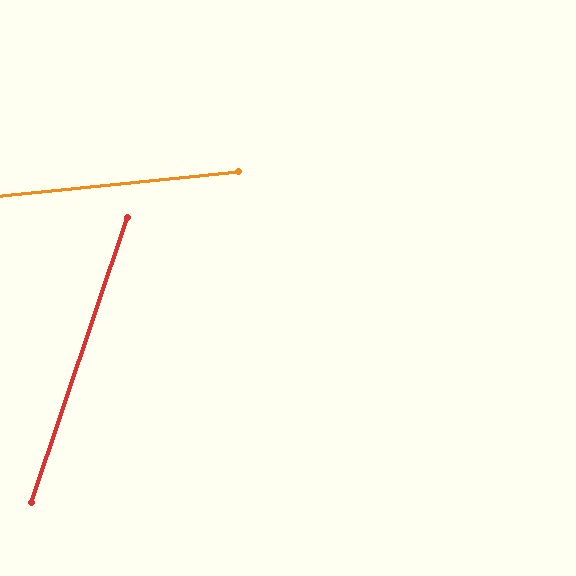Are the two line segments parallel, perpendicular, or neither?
Neither parallel nor perpendicular — they differ by about 66°.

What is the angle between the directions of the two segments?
Approximately 66 degrees.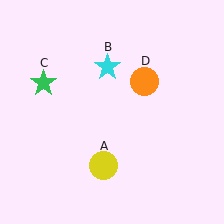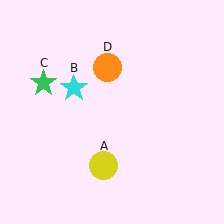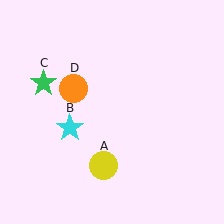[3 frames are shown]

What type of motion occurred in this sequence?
The cyan star (object B), orange circle (object D) rotated counterclockwise around the center of the scene.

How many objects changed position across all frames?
2 objects changed position: cyan star (object B), orange circle (object D).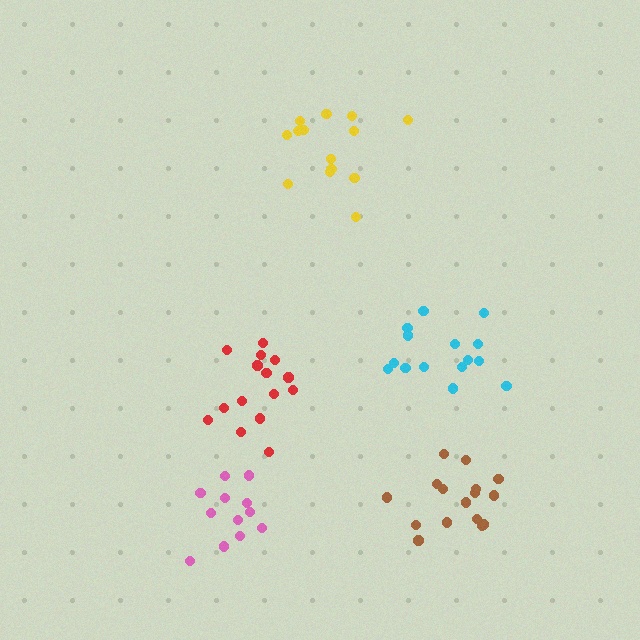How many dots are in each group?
Group 1: 15 dots, Group 2: 15 dots, Group 3: 14 dots, Group 4: 16 dots, Group 5: 12 dots (72 total).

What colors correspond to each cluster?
The clusters are colored: cyan, red, yellow, brown, pink.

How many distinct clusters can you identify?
There are 5 distinct clusters.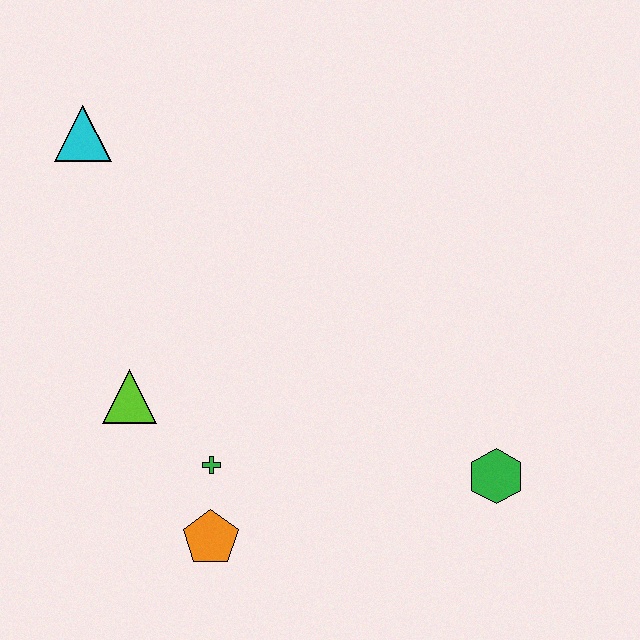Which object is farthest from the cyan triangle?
The green hexagon is farthest from the cyan triangle.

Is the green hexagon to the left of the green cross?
No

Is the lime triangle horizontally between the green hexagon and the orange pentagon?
No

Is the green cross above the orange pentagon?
Yes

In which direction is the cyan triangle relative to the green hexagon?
The cyan triangle is to the left of the green hexagon.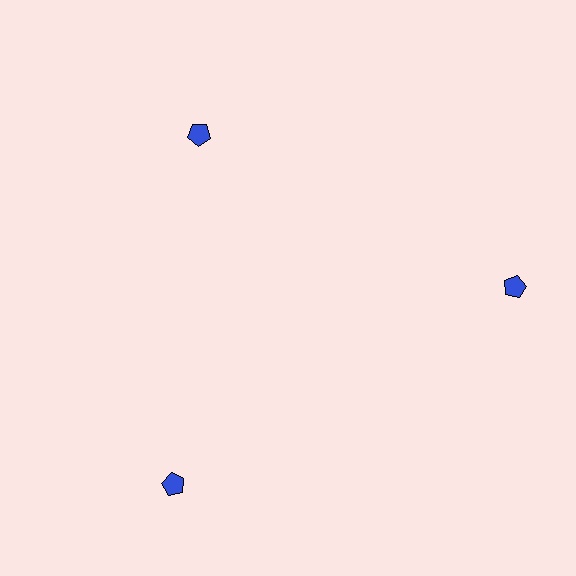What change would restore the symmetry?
The symmetry would be restored by moving it outward, back onto the ring so that all 3 pentagons sit at equal angles and equal distance from the center.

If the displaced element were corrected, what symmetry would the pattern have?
It would have 3-fold rotational symmetry — the pattern would map onto itself every 120 degrees.